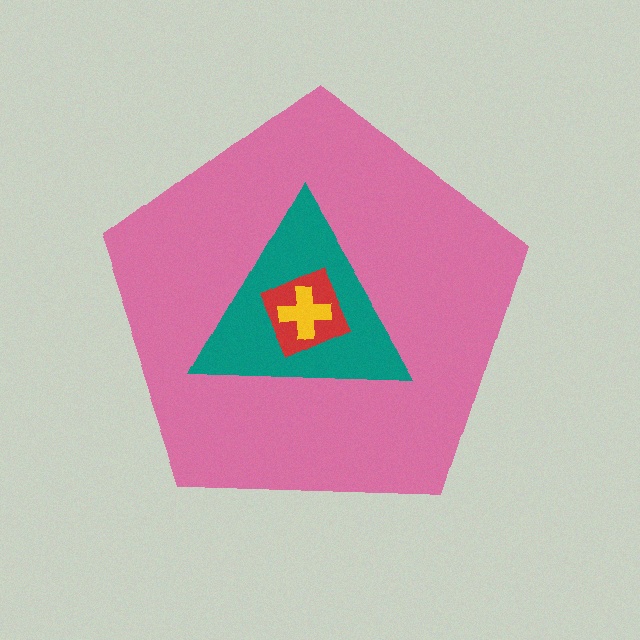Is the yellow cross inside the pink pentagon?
Yes.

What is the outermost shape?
The pink pentagon.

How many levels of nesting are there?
4.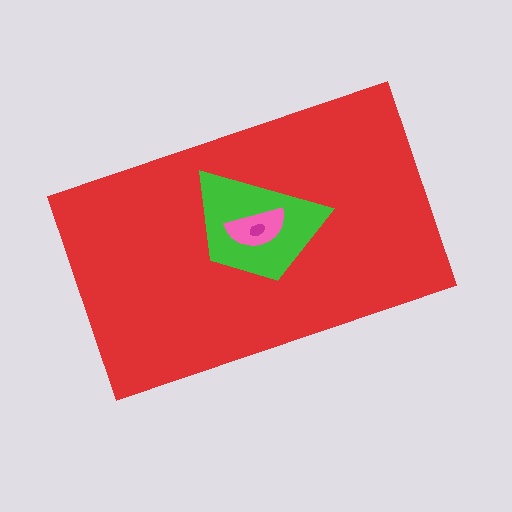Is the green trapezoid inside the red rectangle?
Yes.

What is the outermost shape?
The red rectangle.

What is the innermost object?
The magenta ellipse.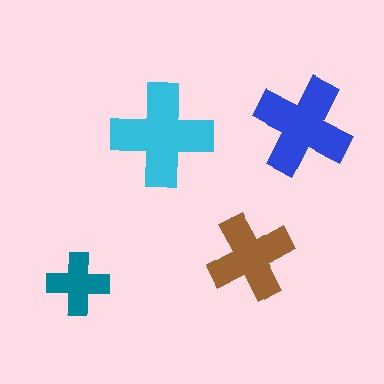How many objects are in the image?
There are 4 objects in the image.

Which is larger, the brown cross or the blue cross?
The blue one.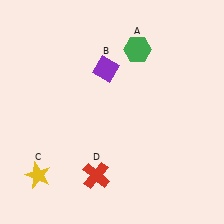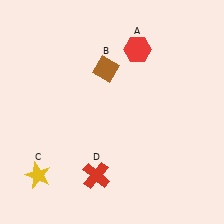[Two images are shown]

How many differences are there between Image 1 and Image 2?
There are 2 differences between the two images.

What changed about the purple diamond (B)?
In Image 1, B is purple. In Image 2, it changed to brown.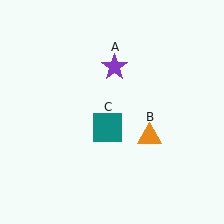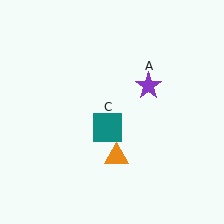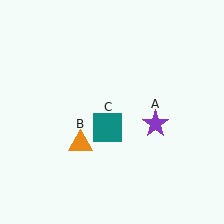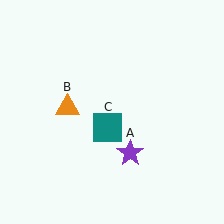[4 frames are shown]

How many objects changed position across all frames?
2 objects changed position: purple star (object A), orange triangle (object B).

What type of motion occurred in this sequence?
The purple star (object A), orange triangle (object B) rotated clockwise around the center of the scene.